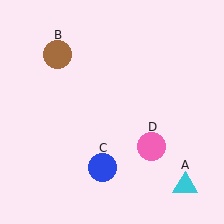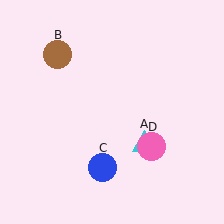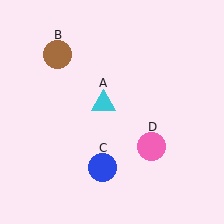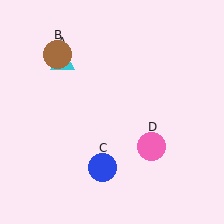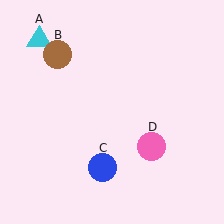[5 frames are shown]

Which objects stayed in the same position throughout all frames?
Brown circle (object B) and blue circle (object C) and pink circle (object D) remained stationary.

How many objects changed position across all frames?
1 object changed position: cyan triangle (object A).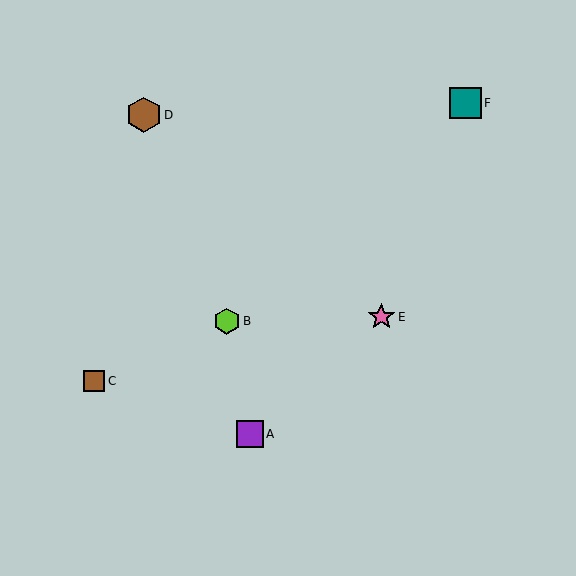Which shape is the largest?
The brown hexagon (labeled D) is the largest.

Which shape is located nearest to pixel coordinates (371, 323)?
The pink star (labeled E) at (381, 317) is nearest to that location.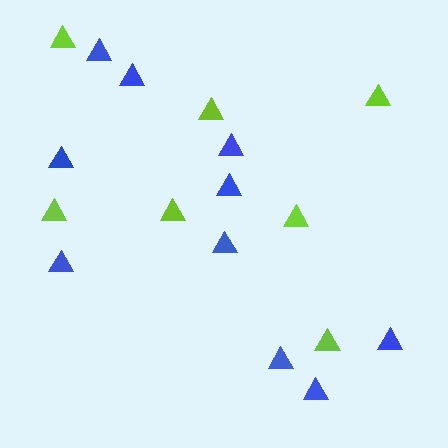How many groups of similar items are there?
There are 2 groups: one group of lime triangles (7) and one group of blue triangles (10).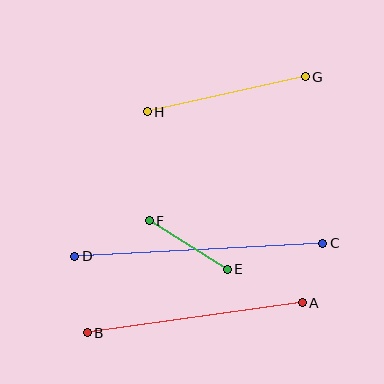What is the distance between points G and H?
The distance is approximately 162 pixels.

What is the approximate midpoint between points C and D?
The midpoint is at approximately (199, 250) pixels.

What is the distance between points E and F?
The distance is approximately 92 pixels.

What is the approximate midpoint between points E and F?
The midpoint is at approximately (188, 245) pixels.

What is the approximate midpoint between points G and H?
The midpoint is at approximately (226, 94) pixels.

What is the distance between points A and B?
The distance is approximately 217 pixels.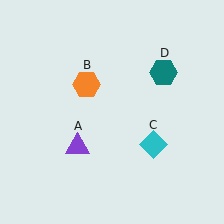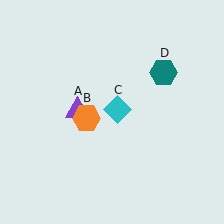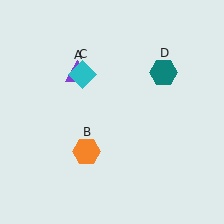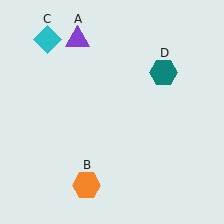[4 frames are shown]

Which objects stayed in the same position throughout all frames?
Teal hexagon (object D) remained stationary.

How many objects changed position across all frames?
3 objects changed position: purple triangle (object A), orange hexagon (object B), cyan diamond (object C).